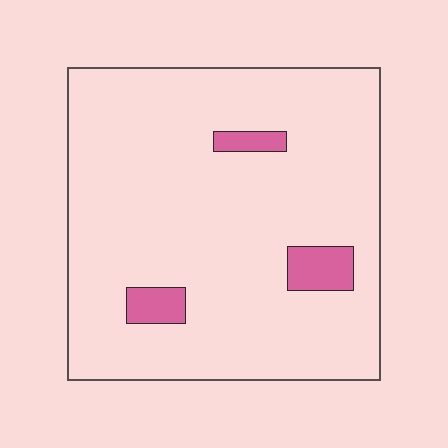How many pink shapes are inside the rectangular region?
3.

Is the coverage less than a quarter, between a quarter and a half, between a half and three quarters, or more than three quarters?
Less than a quarter.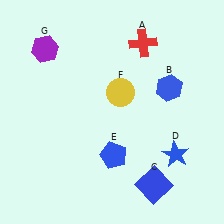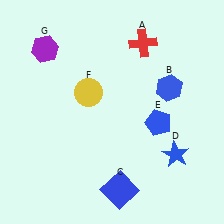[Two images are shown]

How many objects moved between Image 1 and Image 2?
3 objects moved between the two images.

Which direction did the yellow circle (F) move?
The yellow circle (F) moved left.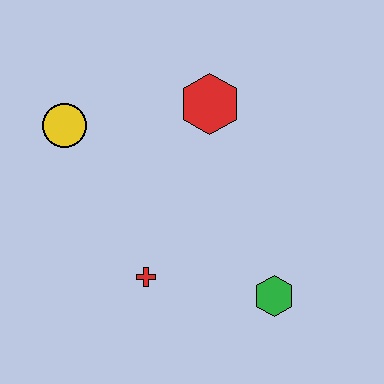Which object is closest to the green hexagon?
The red cross is closest to the green hexagon.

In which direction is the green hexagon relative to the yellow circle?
The green hexagon is to the right of the yellow circle.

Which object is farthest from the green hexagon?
The yellow circle is farthest from the green hexagon.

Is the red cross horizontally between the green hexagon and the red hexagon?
No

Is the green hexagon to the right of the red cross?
Yes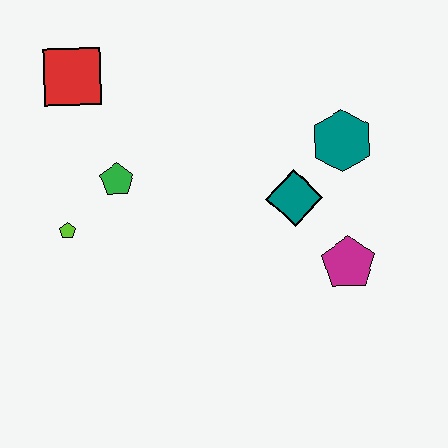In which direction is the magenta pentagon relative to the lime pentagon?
The magenta pentagon is to the right of the lime pentagon.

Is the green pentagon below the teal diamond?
No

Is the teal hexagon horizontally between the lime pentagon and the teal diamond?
No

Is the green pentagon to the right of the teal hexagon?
No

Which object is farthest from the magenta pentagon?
The red square is farthest from the magenta pentagon.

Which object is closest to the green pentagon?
The lime pentagon is closest to the green pentagon.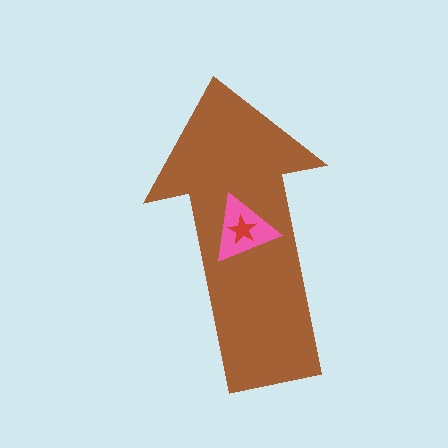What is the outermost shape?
The brown arrow.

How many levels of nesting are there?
3.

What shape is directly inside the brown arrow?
The pink triangle.